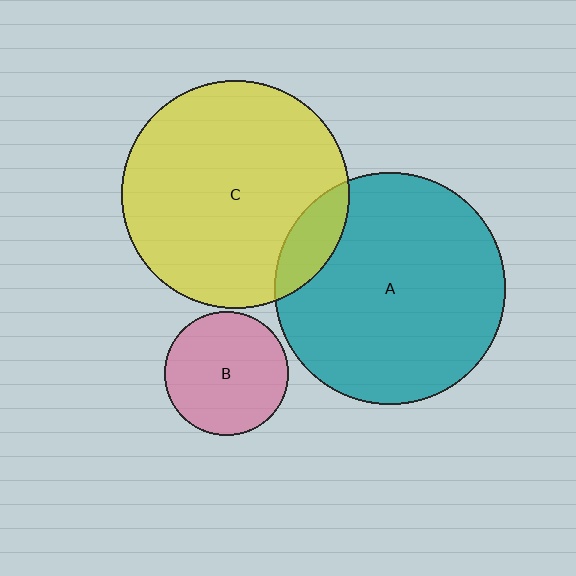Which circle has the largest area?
Circle A (teal).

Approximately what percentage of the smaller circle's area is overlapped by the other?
Approximately 10%.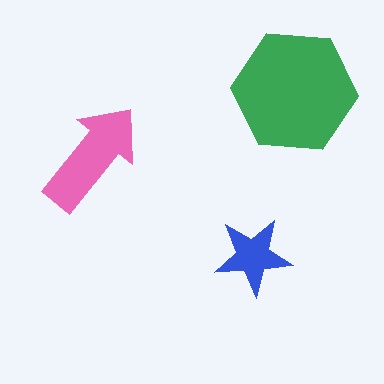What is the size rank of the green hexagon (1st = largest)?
1st.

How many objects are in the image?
There are 3 objects in the image.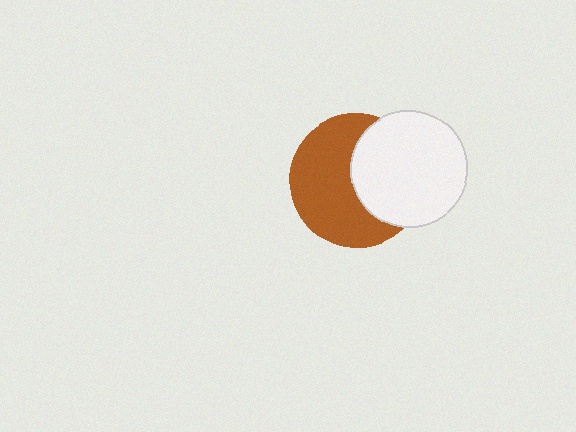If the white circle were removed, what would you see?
You would see the complete brown circle.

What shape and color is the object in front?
The object in front is a white circle.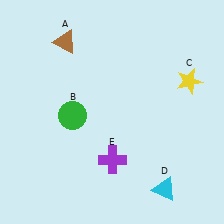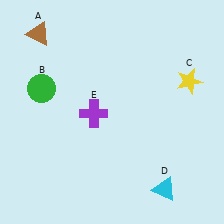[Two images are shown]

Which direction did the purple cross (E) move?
The purple cross (E) moved up.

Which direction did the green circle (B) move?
The green circle (B) moved left.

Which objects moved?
The objects that moved are: the brown triangle (A), the green circle (B), the purple cross (E).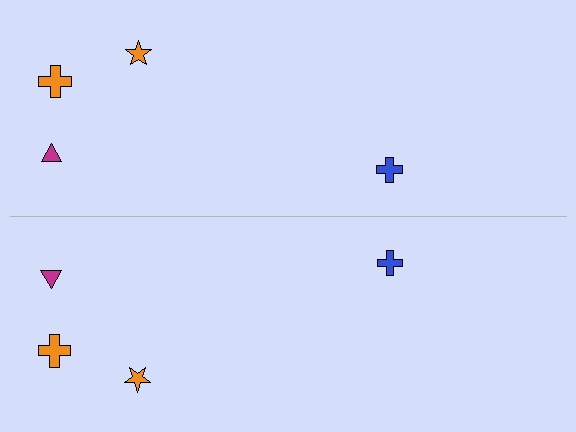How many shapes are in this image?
There are 8 shapes in this image.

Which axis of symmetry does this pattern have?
The pattern has a horizontal axis of symmetry running through the center of the image.